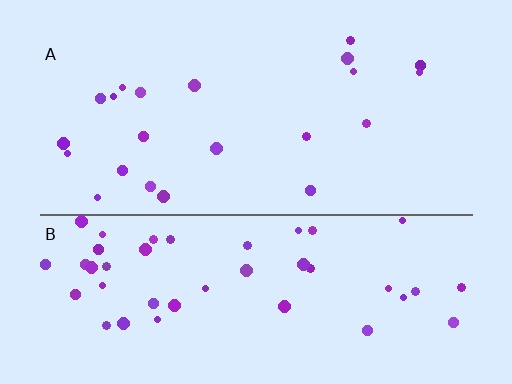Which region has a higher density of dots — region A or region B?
B (the bottom).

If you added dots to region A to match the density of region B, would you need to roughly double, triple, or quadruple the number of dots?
Approximately double.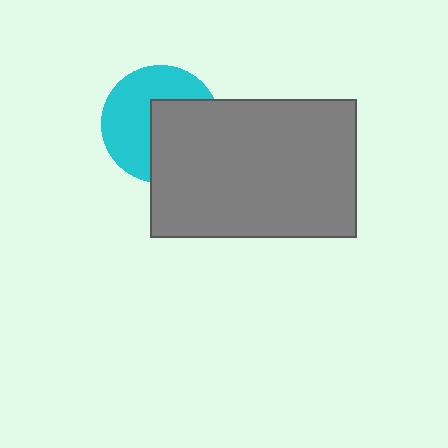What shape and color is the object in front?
The object in front is a gray rectangle.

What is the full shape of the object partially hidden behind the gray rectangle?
The partially hidden object is a cyan circle.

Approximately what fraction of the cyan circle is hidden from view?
Roughly 46% of the cyan circle is hidden behind the gray rectangle.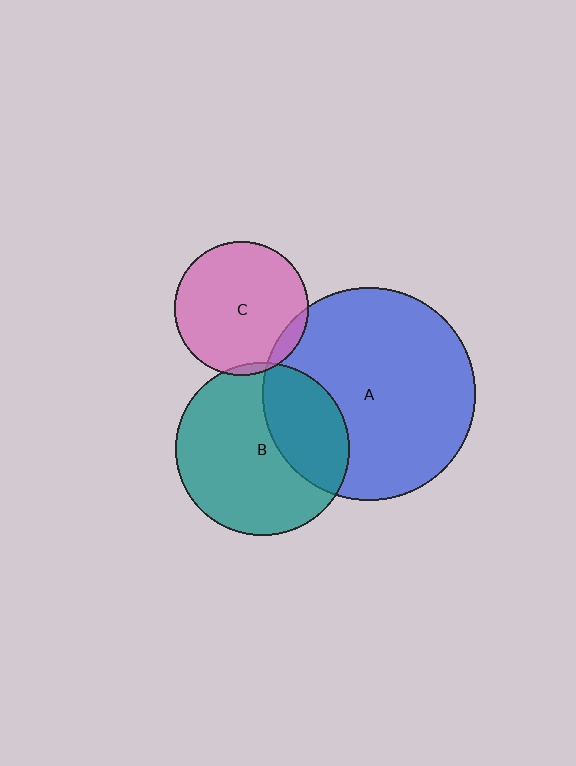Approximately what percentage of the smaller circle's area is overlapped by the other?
Approximately 5%.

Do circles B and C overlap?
Yes.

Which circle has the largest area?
Circle A (blue).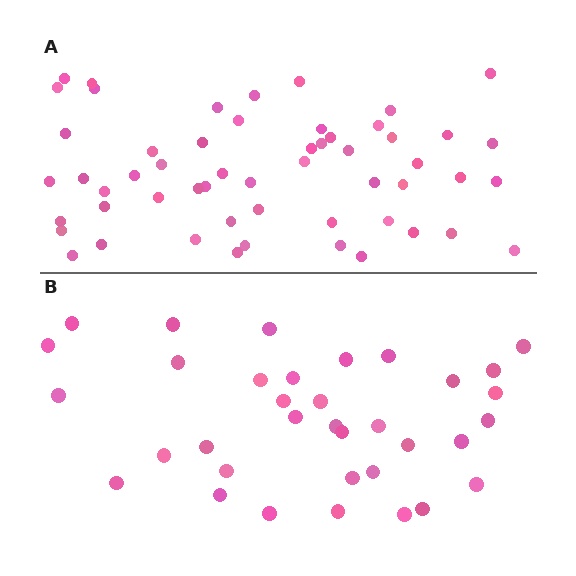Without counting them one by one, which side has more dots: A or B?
Region A (the top region) has more dots.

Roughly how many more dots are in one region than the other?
Region A has approximately 20 more dots than region B.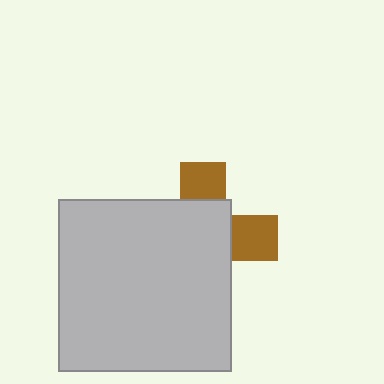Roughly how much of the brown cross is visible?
A small part of it is visible (roughly 33%).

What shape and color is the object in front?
The object in front is a light gray square.